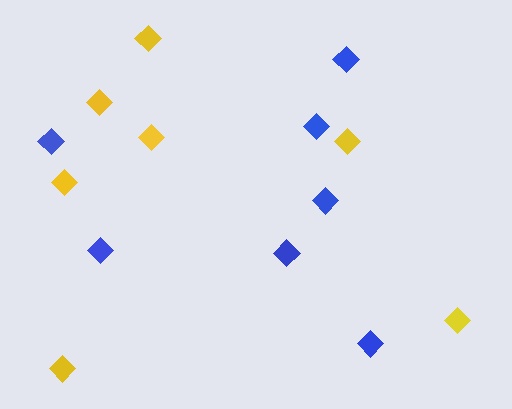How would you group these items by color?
There are 2 groups: one group of yellow diamonds (7) and one group of blue diamonds (7).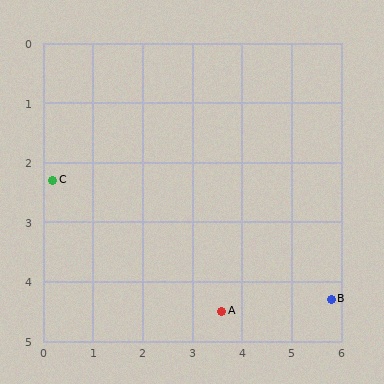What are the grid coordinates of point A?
Point A is at approximately (3.6, 4.5).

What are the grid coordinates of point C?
Point C is at approximately (0.2, 2.3).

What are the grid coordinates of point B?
Point B is at approximately (5.8, 4.3).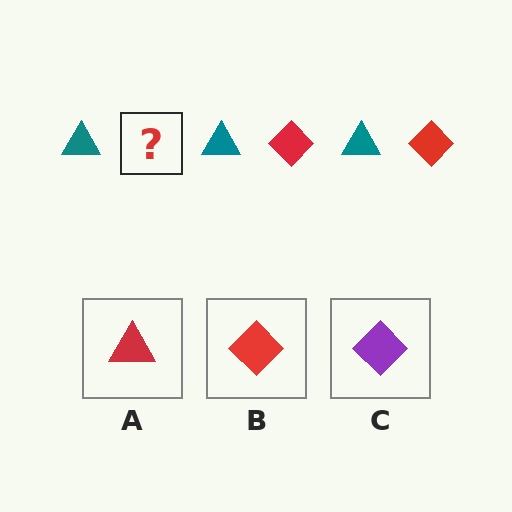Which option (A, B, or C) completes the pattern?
B.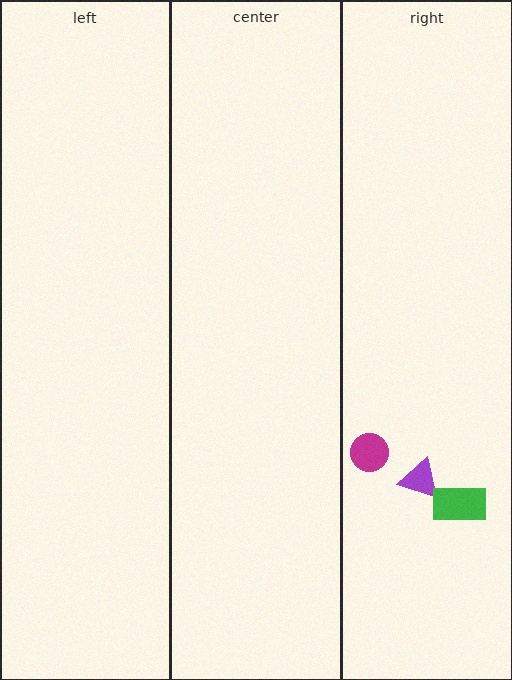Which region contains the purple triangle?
The right region.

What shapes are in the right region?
The purple triangle, the magenta circle, the green rectangle.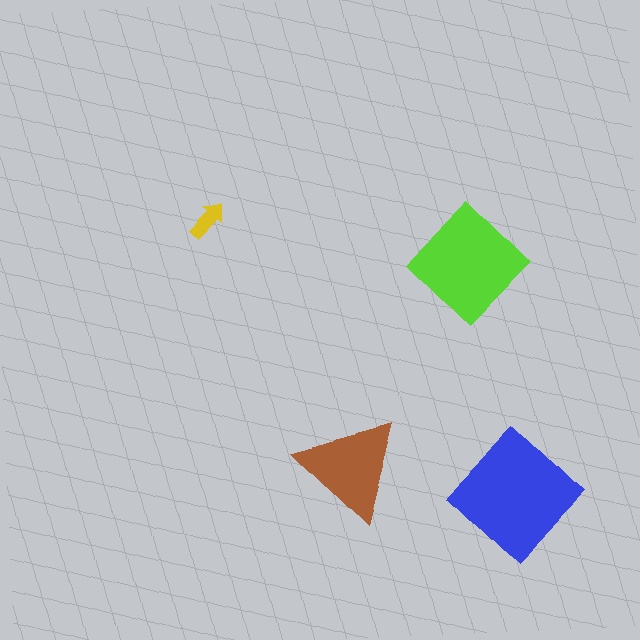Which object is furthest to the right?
The blue diamond is rightmost.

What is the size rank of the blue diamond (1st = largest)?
1st.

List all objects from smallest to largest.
The yellow arrow, the brown triangle, the lime diamond, the blue diamond.